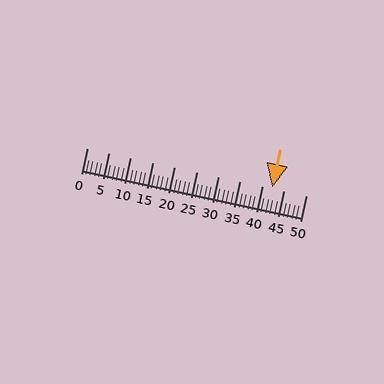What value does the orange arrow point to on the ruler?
The orange arrow points to approximately 42.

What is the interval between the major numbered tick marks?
The major tick marks are spaced 5 units apart.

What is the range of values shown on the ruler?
The ruler shows values from 0 to 50.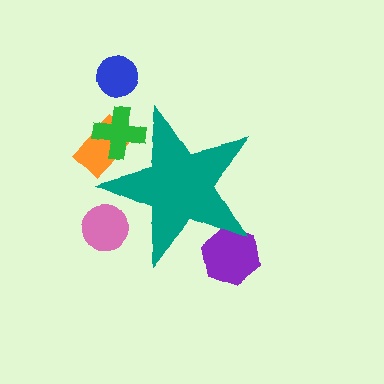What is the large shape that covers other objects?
A teal star.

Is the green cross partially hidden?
Yes, the green cross is partially hidden behind the teal star.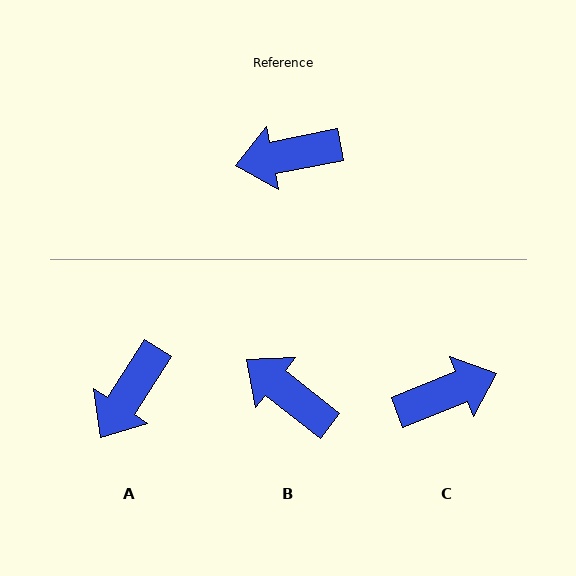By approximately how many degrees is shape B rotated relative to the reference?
Approximately 49 degrees clockwise.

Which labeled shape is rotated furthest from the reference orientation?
C, about 170 degrees away.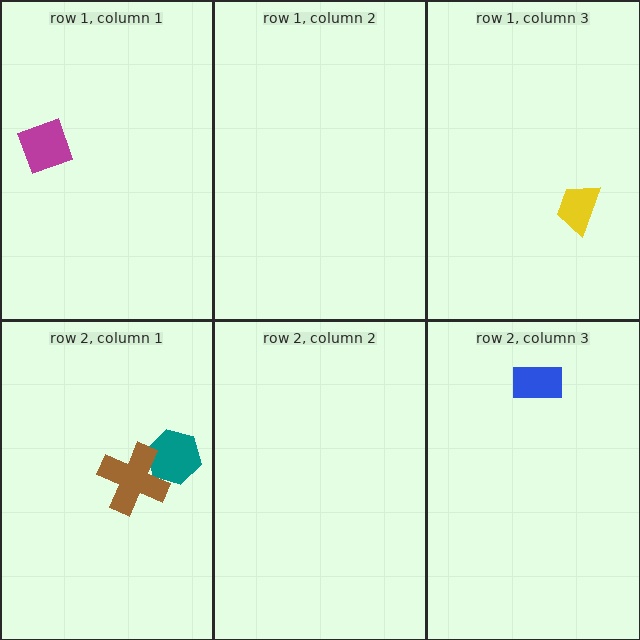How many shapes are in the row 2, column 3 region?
1.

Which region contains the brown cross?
The row 2, column 1 region.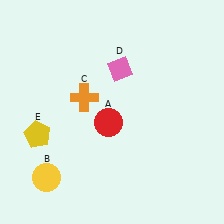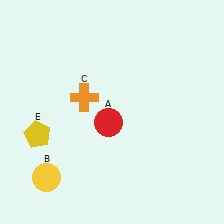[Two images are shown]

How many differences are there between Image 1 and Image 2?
There is 1 difference between the two images.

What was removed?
The pink diamond (D) was removed in Image 2.